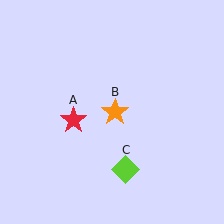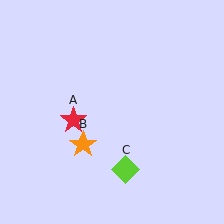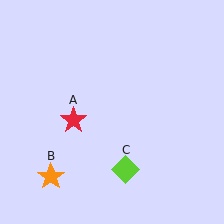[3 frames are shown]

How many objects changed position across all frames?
1 object changed position: orange star (object B).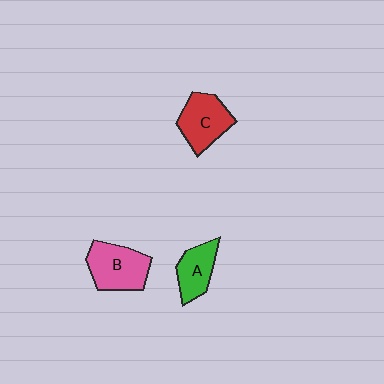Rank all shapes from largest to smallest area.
From largest to smallest: B (pink), C (red), A (green).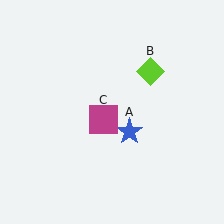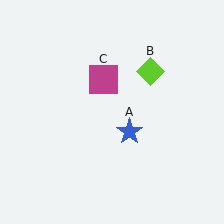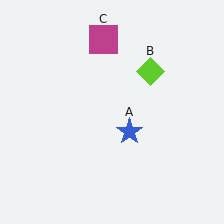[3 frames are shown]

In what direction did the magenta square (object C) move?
The magenta square (object C) moved up.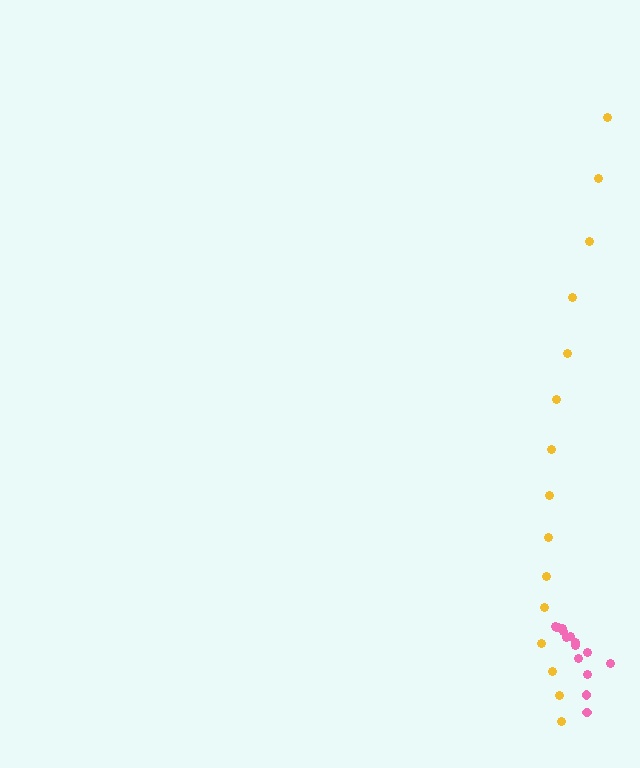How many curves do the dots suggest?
There are 2 distinct paths.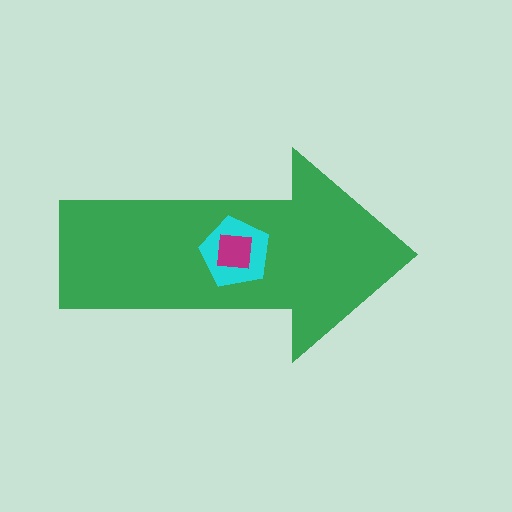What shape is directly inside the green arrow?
The cyan pentagon.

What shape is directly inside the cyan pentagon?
The magenta square.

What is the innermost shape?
The magenta square.